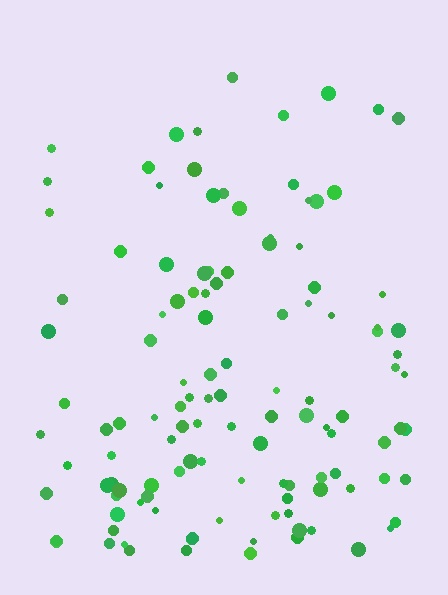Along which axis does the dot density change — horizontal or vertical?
Vertical.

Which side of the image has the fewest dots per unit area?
The top.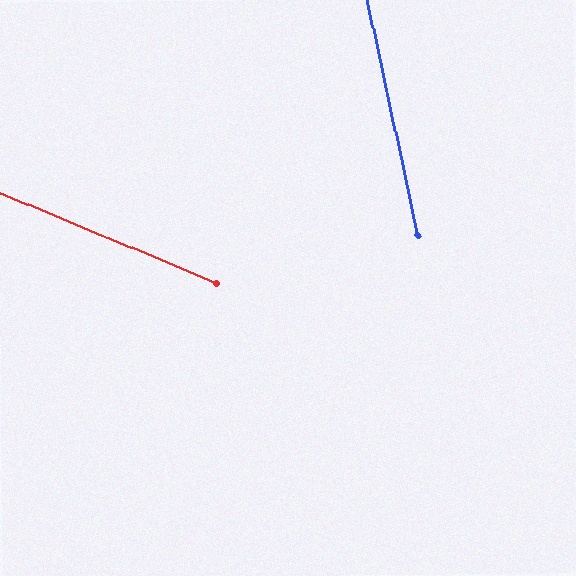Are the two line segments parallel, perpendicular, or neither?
Neither parallel nor perpendicular — they differ by about 55°.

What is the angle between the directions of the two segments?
Approximately 55 degrees.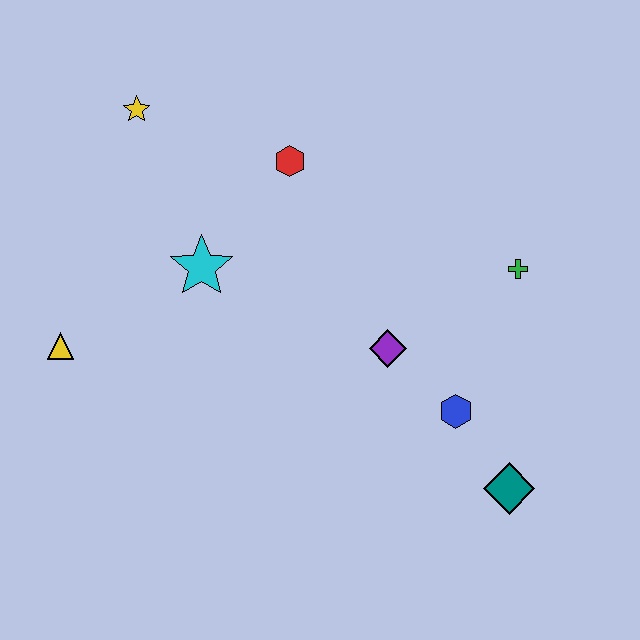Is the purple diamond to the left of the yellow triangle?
No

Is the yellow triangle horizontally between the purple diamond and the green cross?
No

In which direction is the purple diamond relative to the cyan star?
The purple diamond is to the right of the cyan star.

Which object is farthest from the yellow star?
The teal diamond is farthest from the yellow star.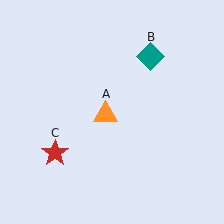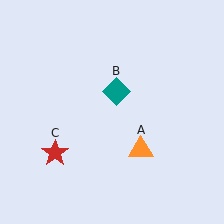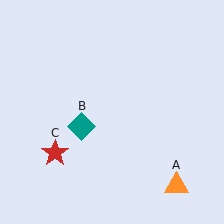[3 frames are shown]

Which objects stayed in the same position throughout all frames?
Red star (object C) remained stationary.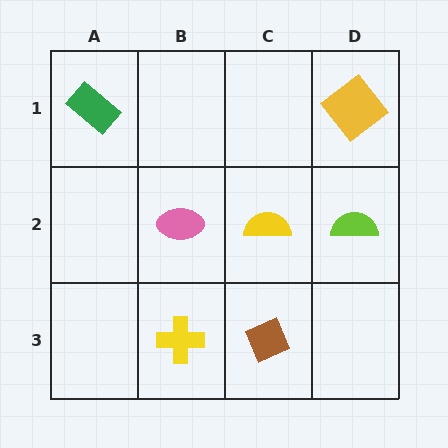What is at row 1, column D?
A yellow diamond.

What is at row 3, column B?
A yellow cross.